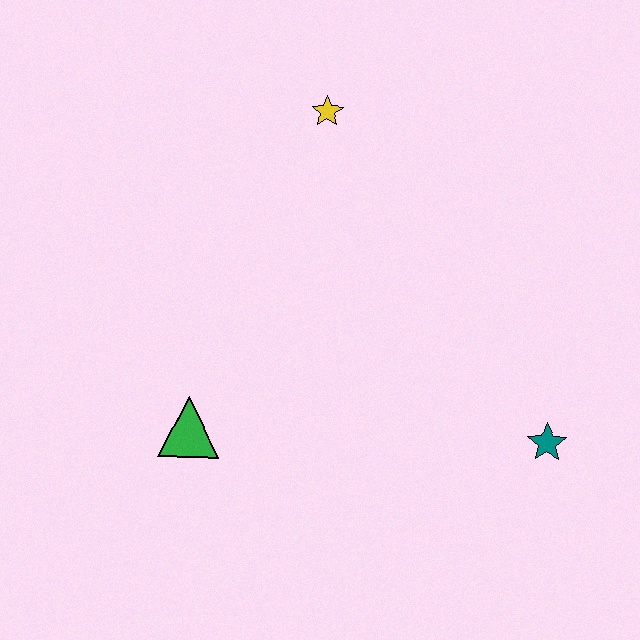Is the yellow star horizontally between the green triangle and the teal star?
Yes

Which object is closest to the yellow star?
The green triangle is closest to the yellow star.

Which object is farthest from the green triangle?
The teal star is farthest from the green triangle.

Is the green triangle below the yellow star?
Yes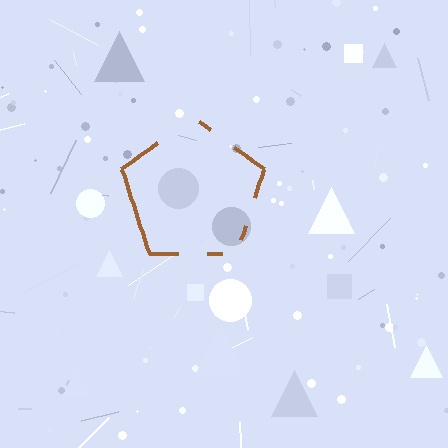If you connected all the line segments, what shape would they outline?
They would outline a pentagon.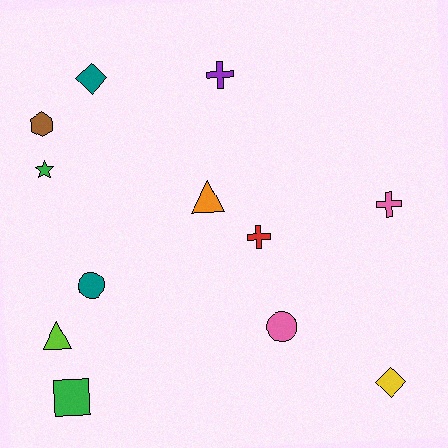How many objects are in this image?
There are 12 objects.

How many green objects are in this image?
There are 2 green objects.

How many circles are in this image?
There are 2 circles.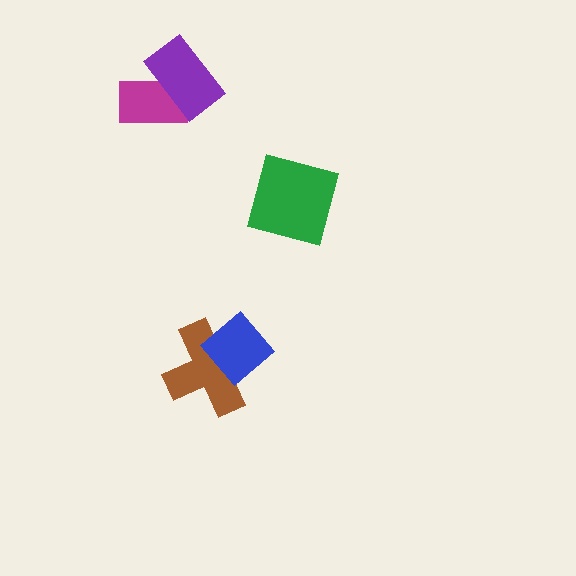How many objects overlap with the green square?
0 objects overlap with the green square.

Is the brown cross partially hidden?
Yes, it is partially covered by another shape.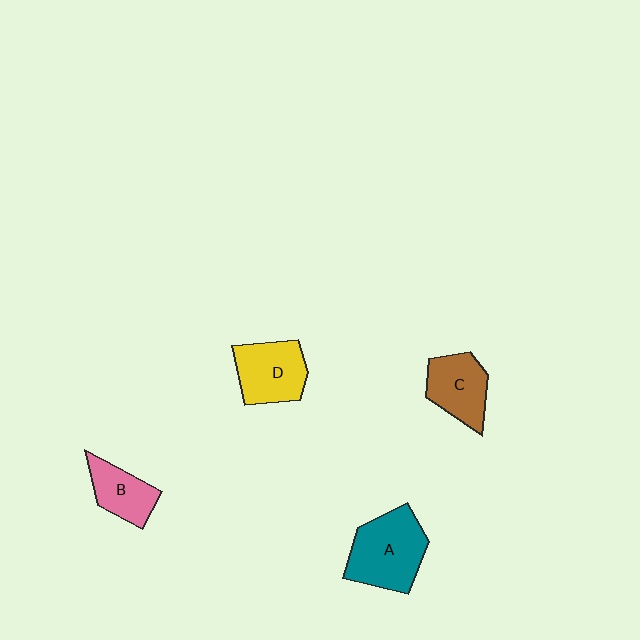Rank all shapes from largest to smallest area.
From largest to smallest: A (teal), D (yellow), C (brown), B (pink).